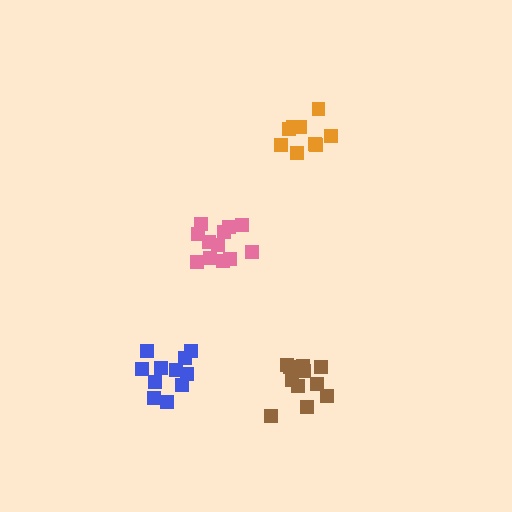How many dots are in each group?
Group 1: 11 dots, Group 2: 12 dots, Group 3: 11 dots, Group 4: 9 dots (43 total).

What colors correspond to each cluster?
The clusters are colored: blue, pink, brown, orange.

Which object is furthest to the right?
The orange cluster is rightmost.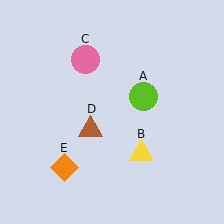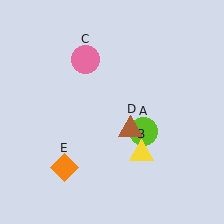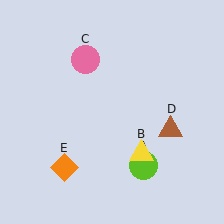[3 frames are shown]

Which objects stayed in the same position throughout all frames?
Yellow triangle (object B) and pink circle (object C) and orange diamond (object E) remained stationary.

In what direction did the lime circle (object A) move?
The lime circle (object A) moved down.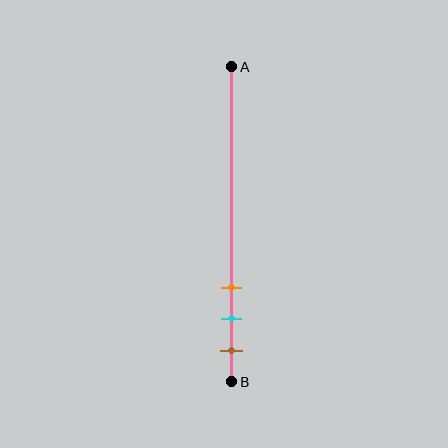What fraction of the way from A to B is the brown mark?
The brown mark is approximately 90% (0.9) of the way from A to B.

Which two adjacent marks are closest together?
The cyan and brown marks are the closest adjacent pair.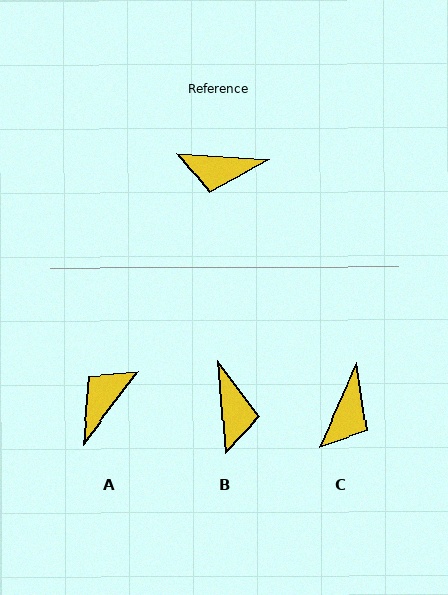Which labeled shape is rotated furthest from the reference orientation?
A, about 124 degrees away.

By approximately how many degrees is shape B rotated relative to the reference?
Approximately 98 degrees counter-clockwise.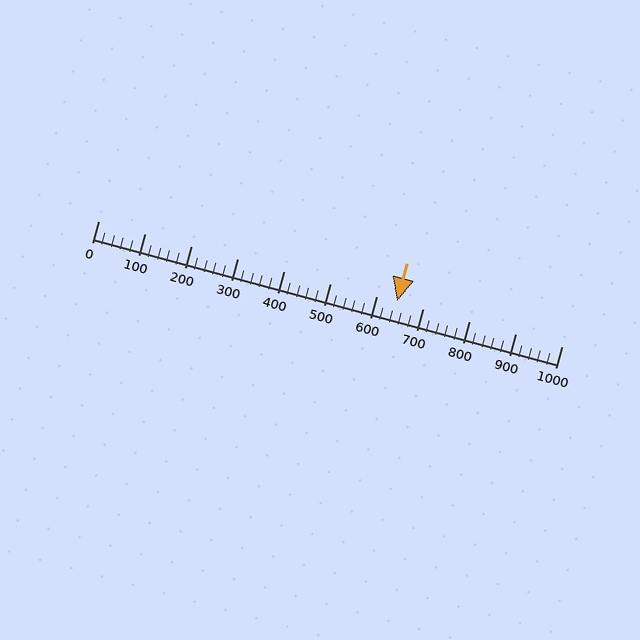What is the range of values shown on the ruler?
The ruler shows values from 0 to 1000.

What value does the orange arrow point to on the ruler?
The orange arrow points to approximately 646.